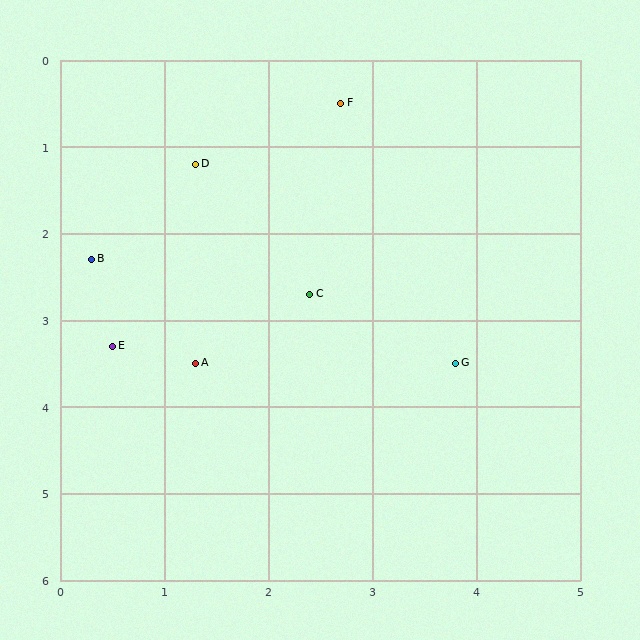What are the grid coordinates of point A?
Point A is at approximately (1.3, 3.5).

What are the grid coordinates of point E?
Point E is at approximately (0.5, 3.3).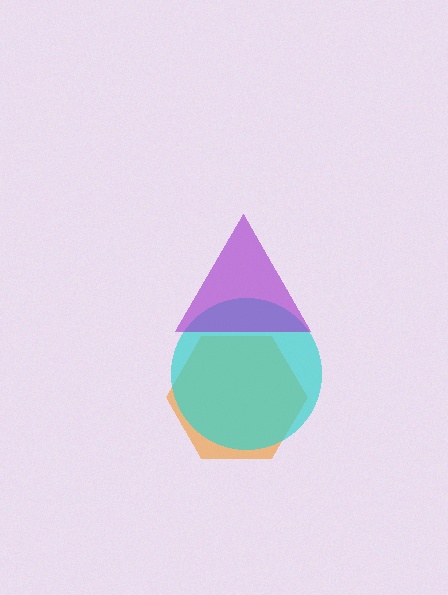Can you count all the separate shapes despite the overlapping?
Yes, there are 3 separate shapes.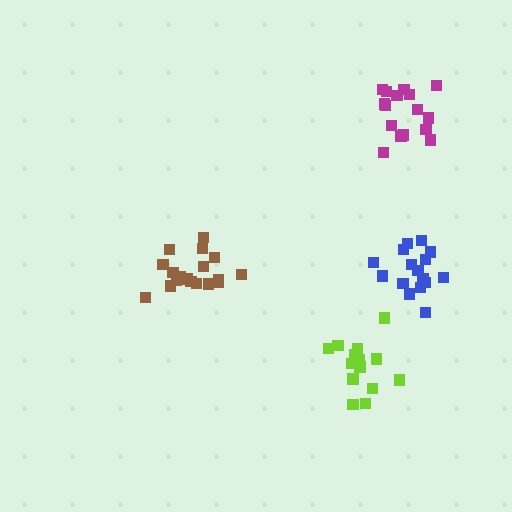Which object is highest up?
The magenta cluster is topmost.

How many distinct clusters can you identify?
There are 4 distinct clusters.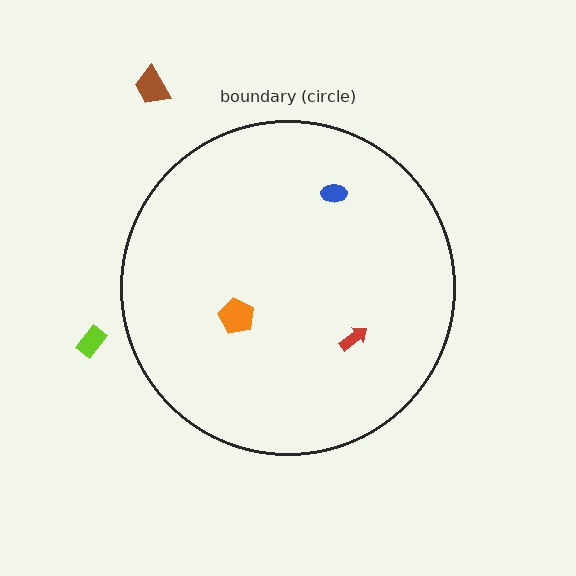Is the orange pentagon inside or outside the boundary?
Inside.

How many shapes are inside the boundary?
3 inside, 2 outside.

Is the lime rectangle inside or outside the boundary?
Outside.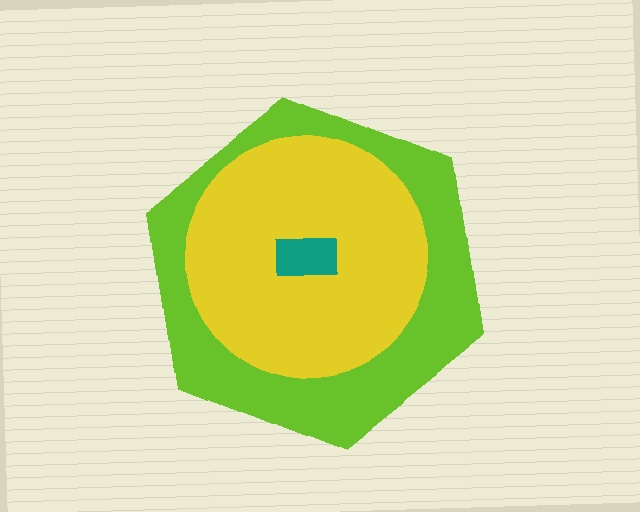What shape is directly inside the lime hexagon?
The yellow circle.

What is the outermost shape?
The lime hexagon.